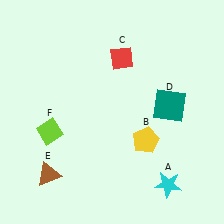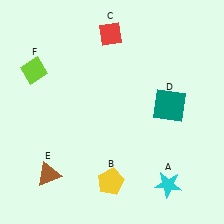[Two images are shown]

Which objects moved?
The objects that moved are: the yellow pentagon (B), the red diamond (C), the lime diamond (F).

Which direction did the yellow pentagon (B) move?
The yellow pentagon (B) moved down.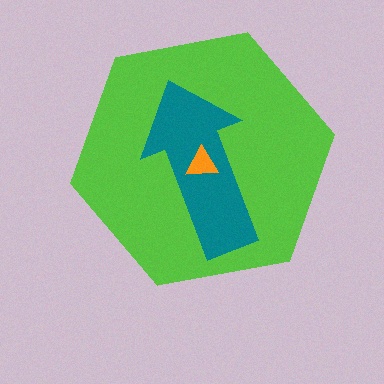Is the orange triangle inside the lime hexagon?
Yes.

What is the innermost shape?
The orange triangle.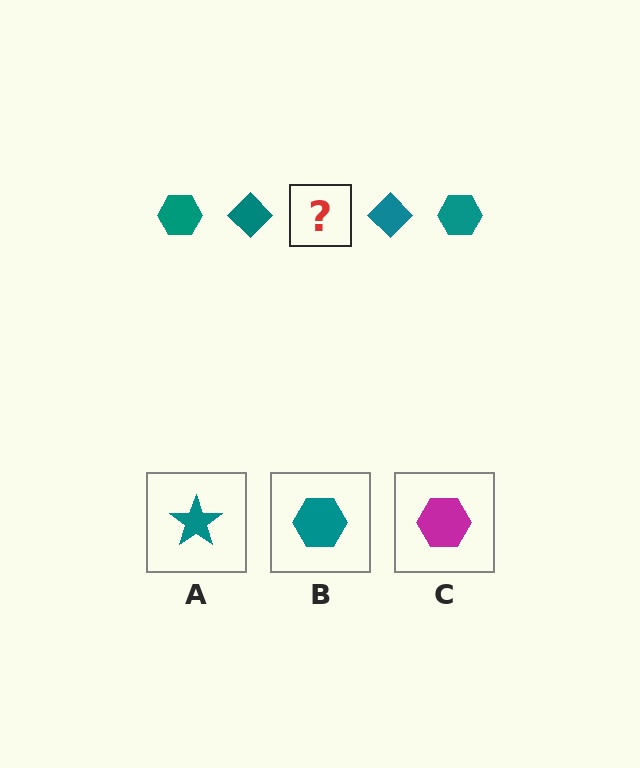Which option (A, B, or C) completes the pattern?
B.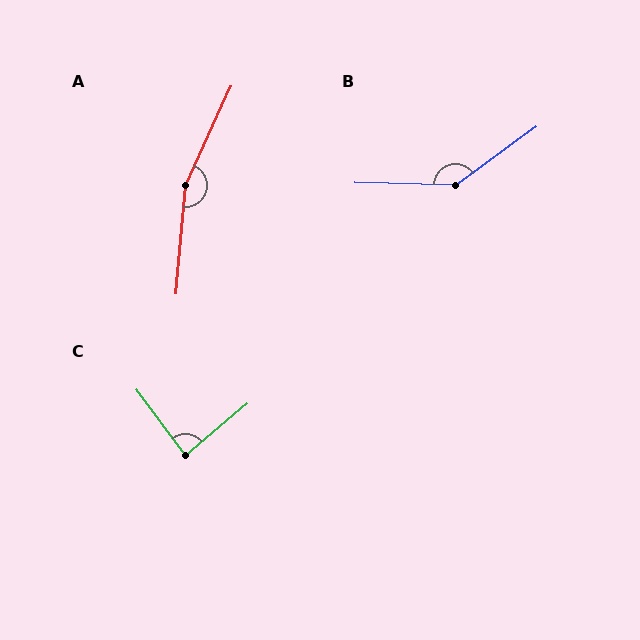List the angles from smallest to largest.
C (86°), B (142°), A (160°).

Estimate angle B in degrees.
Approximately 142 degrees.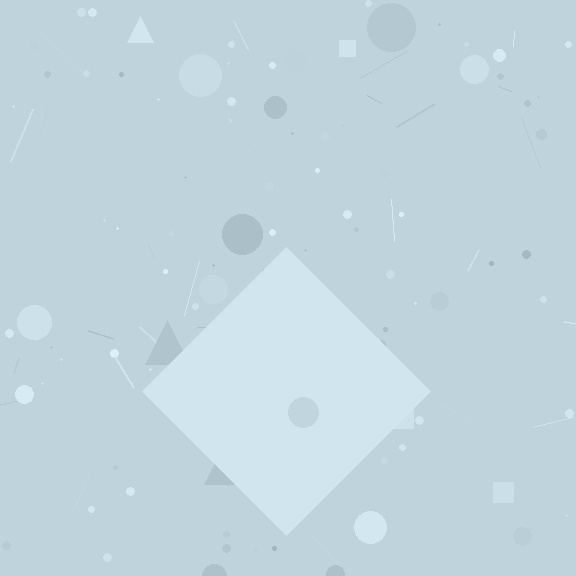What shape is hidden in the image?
A diamond is hidden in the image.